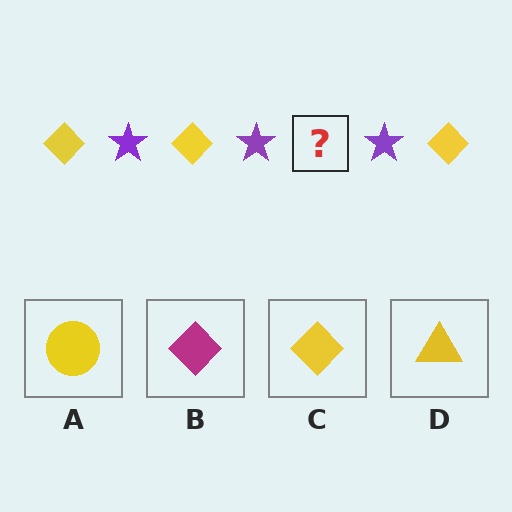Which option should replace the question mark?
Option C.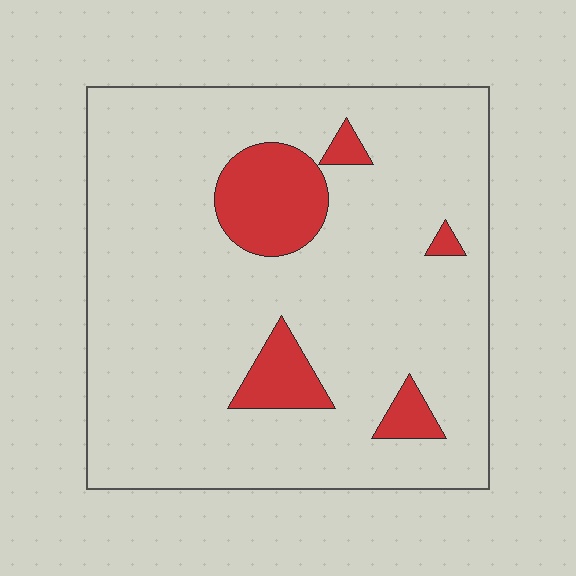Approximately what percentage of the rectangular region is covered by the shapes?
Approximately 10%.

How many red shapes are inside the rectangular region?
5.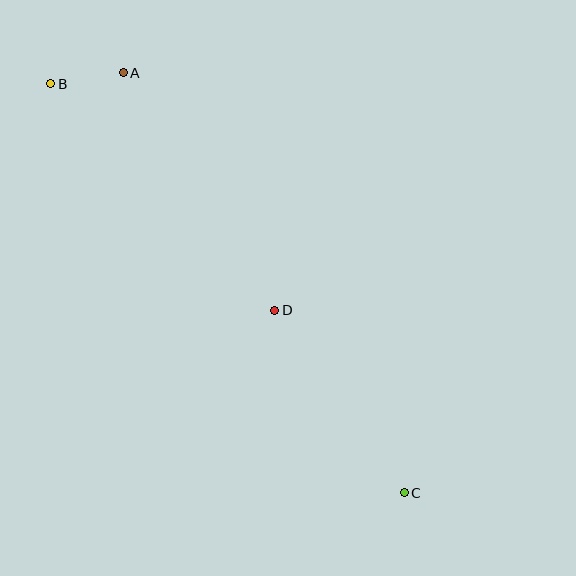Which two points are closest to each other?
Points A and B are closest to each other.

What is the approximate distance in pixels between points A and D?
The distance between A and D is approximately 282 pixels.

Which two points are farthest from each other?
Points B and C are farthest from each other.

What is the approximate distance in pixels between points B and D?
The distance between B and D is approximately 319 pixels.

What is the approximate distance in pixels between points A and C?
The distance between A and C is approximately 506 pixels.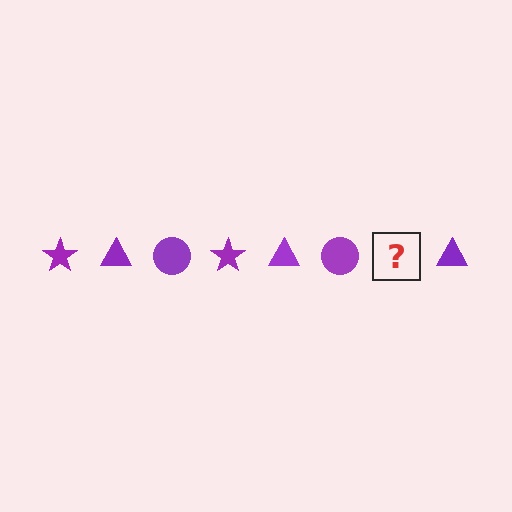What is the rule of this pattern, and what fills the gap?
The rule is that the pattern cycles through star, triangle, circle shapes in purple. The gap should be filled with a purple star.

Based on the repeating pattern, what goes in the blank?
The blank should be a purple star.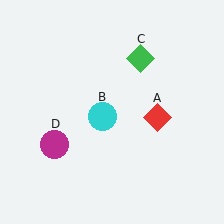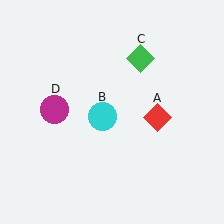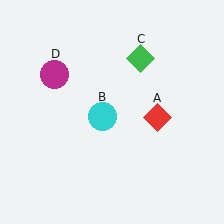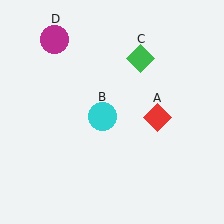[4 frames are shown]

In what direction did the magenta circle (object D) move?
The magenta circle (object D) moved up.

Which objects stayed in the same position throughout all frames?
Red diamond (object A) and cyan circle (object B) and green diamond (object C) remained stationary.